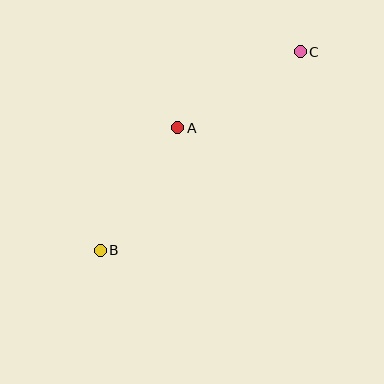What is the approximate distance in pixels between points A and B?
The distance between A and B is approximately 145 pixels.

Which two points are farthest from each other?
Points B and C are farthest from each other.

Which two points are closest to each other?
Points A and C are closest to each other.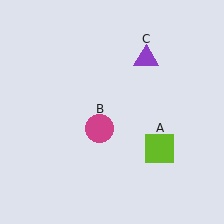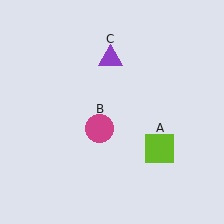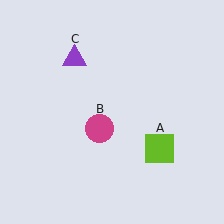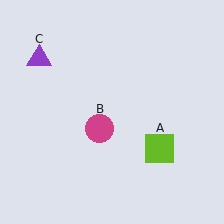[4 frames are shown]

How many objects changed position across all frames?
1 object changed position: purple triangle (object C).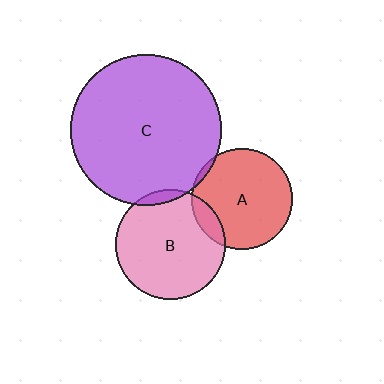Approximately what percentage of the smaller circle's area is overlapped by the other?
Approximately 5%.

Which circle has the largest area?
Circle C (purple).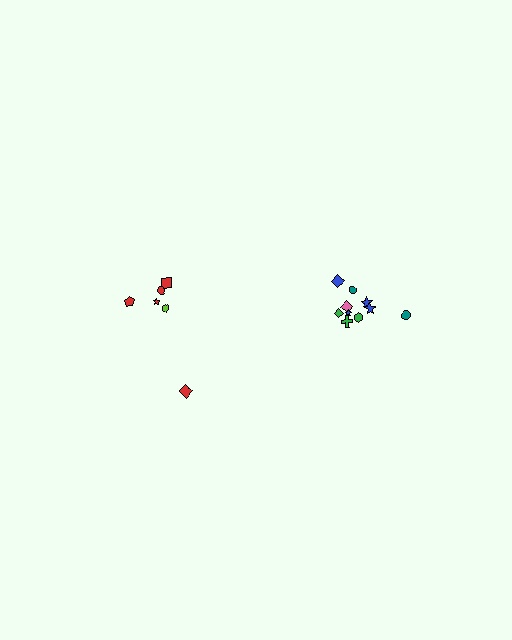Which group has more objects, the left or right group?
The right group.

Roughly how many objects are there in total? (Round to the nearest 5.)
Roughly 15 objects in total.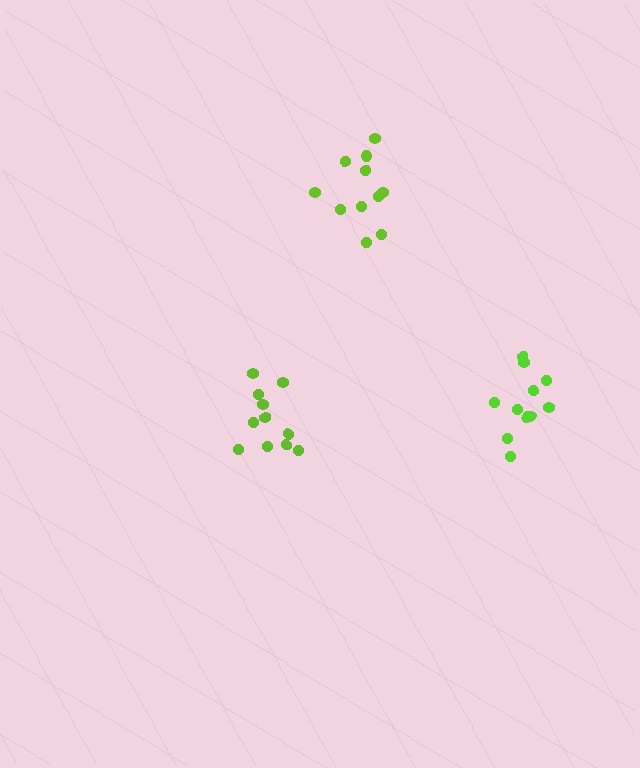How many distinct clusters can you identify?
There are 3 distinct clusters.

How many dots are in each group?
Group 1: 11 dots, Group 2: 11 dots, Group 3: 11 dots (33 total).